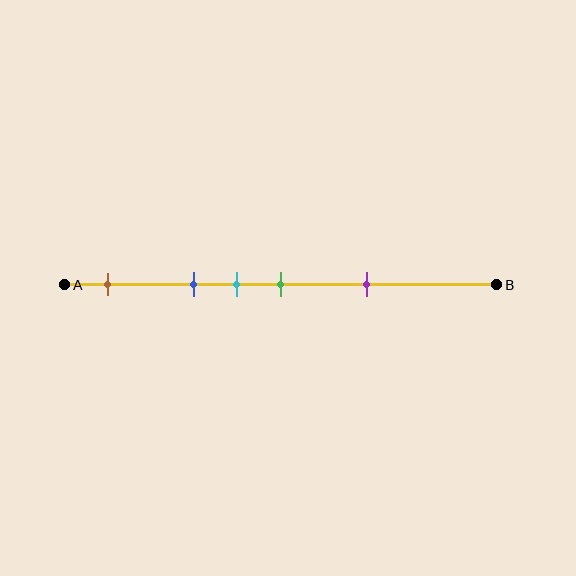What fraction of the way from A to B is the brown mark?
The brown mark is approximately 10% (0.1) of the way from A to B.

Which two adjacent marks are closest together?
The cyan and green marks are the closest adjacent pair.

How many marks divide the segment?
There are 5 marks dividing the segment.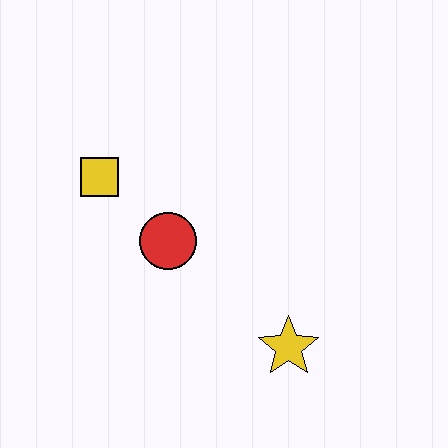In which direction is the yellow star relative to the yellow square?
The yellow star is to the right of the yellow square.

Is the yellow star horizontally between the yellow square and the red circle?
No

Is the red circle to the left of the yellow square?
No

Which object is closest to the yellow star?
The red circle is closest to the yellow star.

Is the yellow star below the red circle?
Yes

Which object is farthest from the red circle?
The yellow star is farthest from the red circle.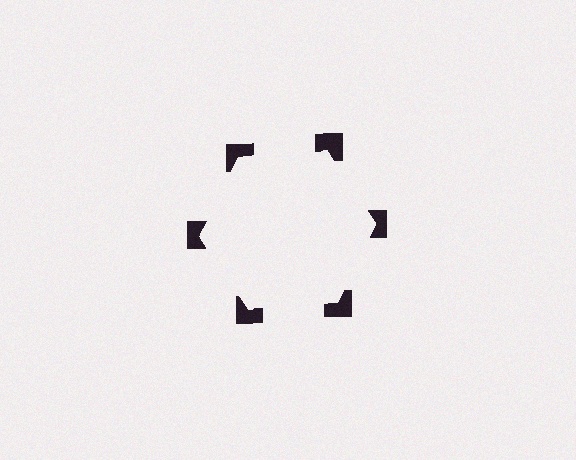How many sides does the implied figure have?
6 sides.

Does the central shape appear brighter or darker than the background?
It typically appears slightly brighter than the background, even though no actual brightness change is drawn.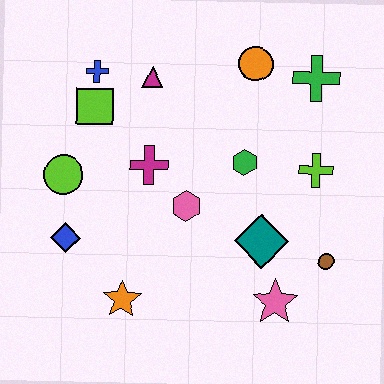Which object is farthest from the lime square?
The brown circle is farthest from the lime square.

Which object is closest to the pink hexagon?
The magenta cross is closest to the pink hexagon.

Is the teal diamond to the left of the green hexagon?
No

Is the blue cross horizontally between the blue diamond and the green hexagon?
Yes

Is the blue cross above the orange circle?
No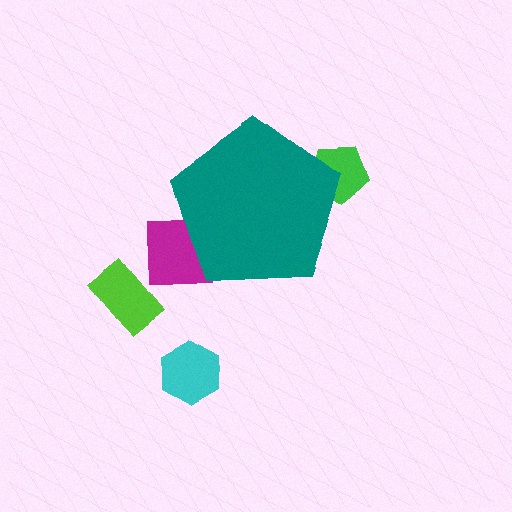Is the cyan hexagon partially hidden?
No, the cyan hexagon is fully visible.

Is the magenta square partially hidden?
Yes, the magenta square is partially hidden behind the teal pentagon.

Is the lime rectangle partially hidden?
No, the lime rectangle is fully visible.